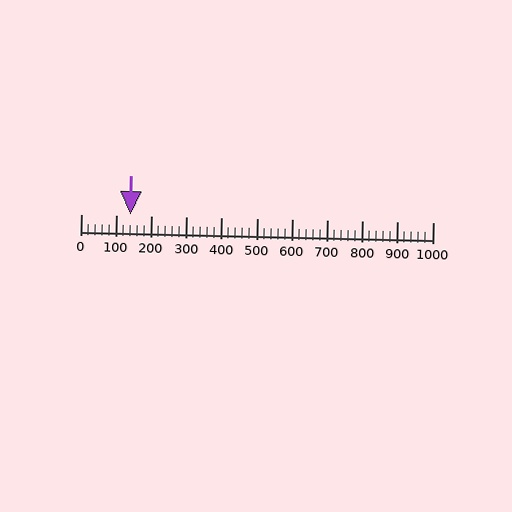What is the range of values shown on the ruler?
The ruler shows values from 0 to 1000.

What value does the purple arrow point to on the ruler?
The purple arrow points to approximately 140.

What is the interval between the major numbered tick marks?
The major tick marks are spaced 100 units apart.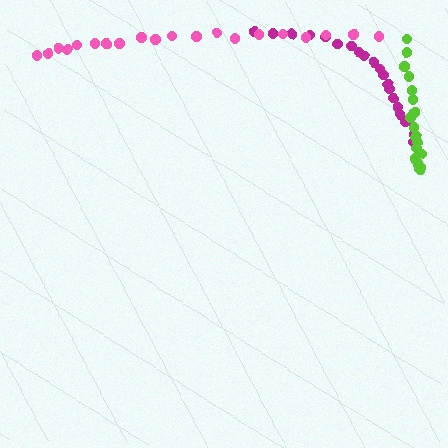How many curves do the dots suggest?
There are 3 distinct paths.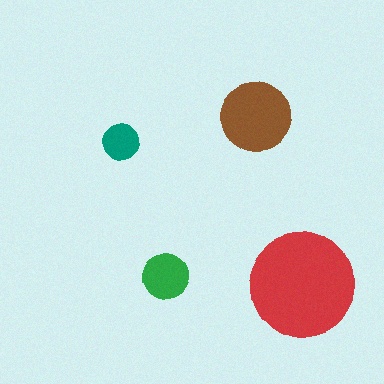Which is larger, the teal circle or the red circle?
The red one.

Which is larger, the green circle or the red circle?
The red one.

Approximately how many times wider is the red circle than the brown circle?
About 1.5 times wider.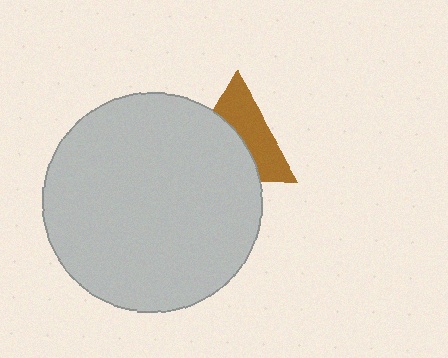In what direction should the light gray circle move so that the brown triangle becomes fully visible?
The light gray circle should move toward the lower-left. That is the shortest direction to clear the overlap and leave the brown triangle fully visible.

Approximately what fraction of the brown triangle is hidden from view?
Roughly 51% of the brown triangle is hidden behind the light gray circle.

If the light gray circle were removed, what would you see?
You would see the complete brown triangle.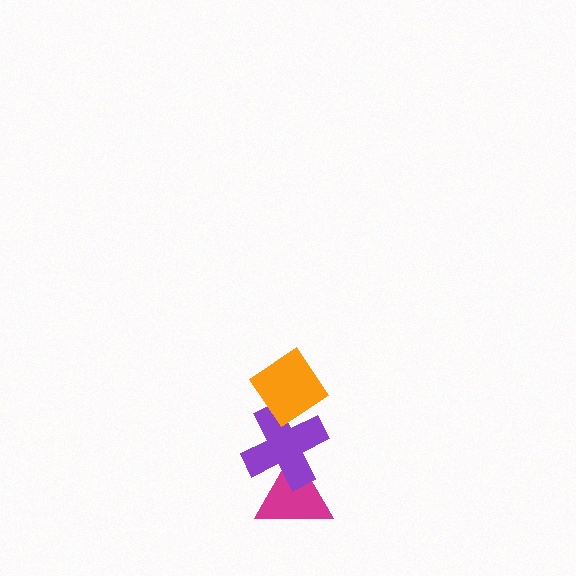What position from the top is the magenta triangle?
The magenta triangle is 3rd from the top.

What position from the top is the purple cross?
The purple cross is 2nd from the top.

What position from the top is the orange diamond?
The orange diamond is 1st from the top.